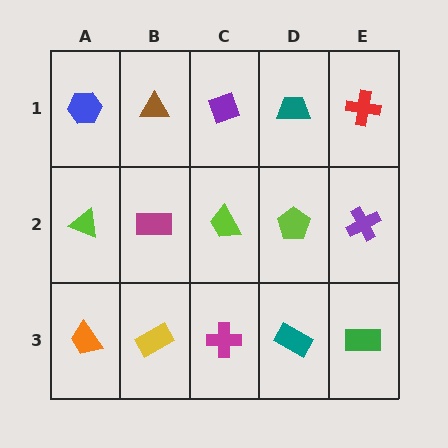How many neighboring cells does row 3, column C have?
3.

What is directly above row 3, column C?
A lime trapezoid.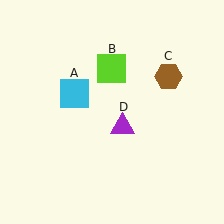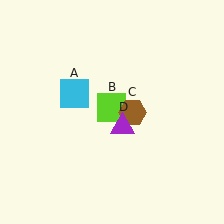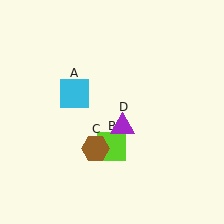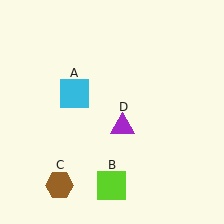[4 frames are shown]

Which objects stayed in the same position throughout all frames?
Cyan square (object A) and purple triangle (object D) remained stationary.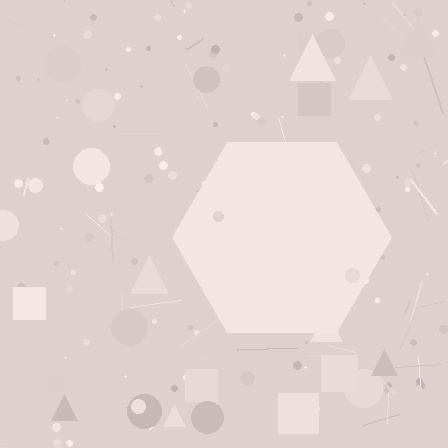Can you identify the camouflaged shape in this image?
The camouflaged shape is a hexagon.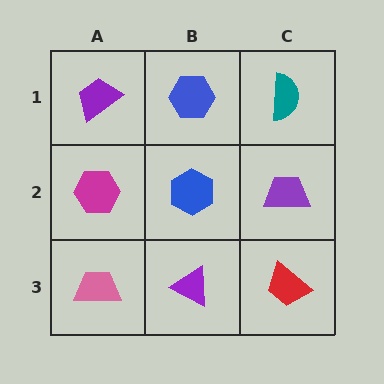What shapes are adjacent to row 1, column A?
A magenta hexagon (row 2, column A), a blue hexagon (row 1, column B).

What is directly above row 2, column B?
A blue hexagon.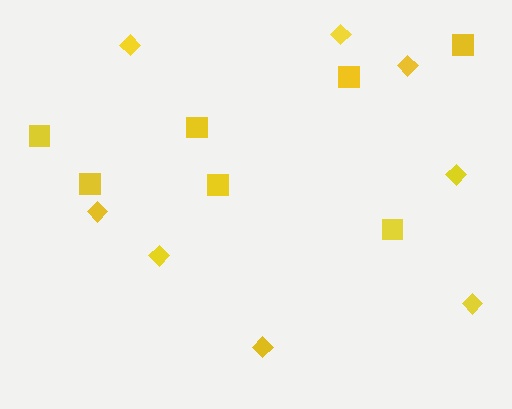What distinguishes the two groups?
There are 2 groups: one group of squares (7) and one group of diamonds (8).